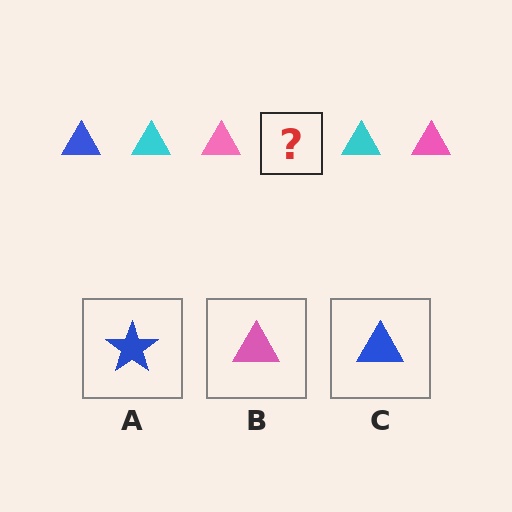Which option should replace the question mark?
Option C.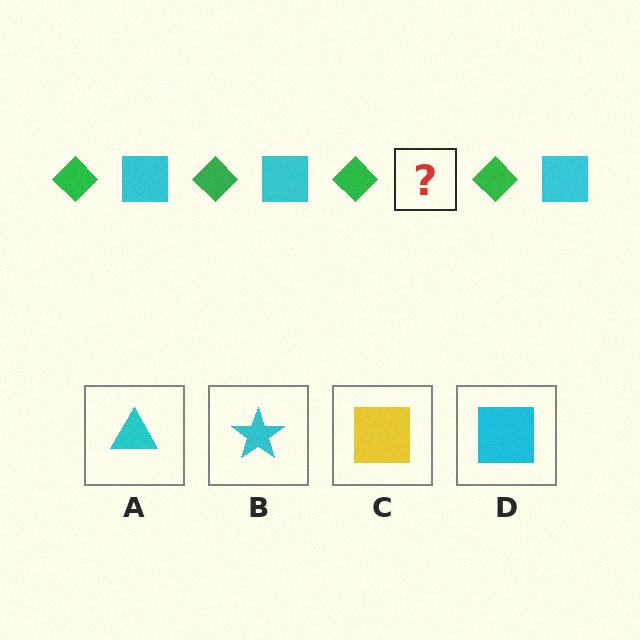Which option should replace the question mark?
Option D.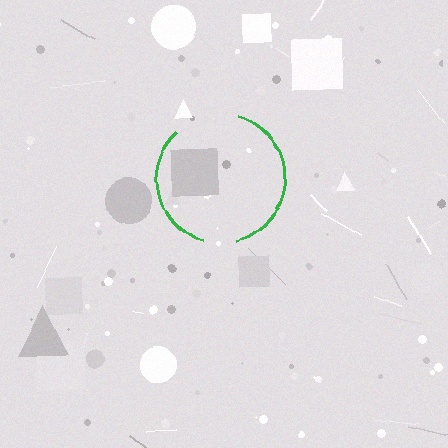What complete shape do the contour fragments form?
The contour fragments form a circle.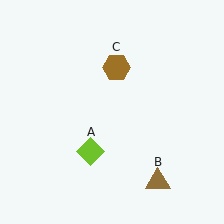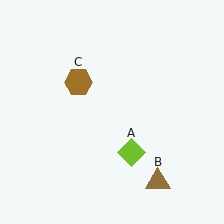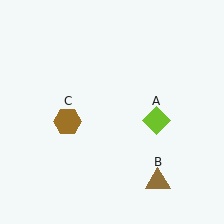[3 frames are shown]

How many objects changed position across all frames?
2 objects changed position: lime diamond (object A), brown hexagon (object C).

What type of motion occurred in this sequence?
The lime diamond (object A), brown hexagon (object C) rotated counterclockwise around the center of the scene.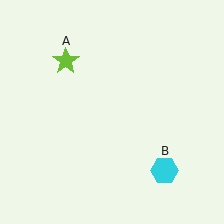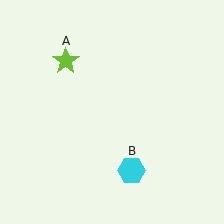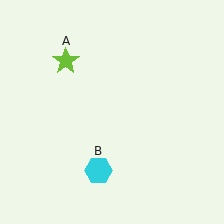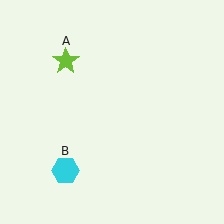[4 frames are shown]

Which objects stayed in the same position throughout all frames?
Lime star (object A) remained stationary.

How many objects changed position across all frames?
1 object changed position: cyan hexagon (object B).